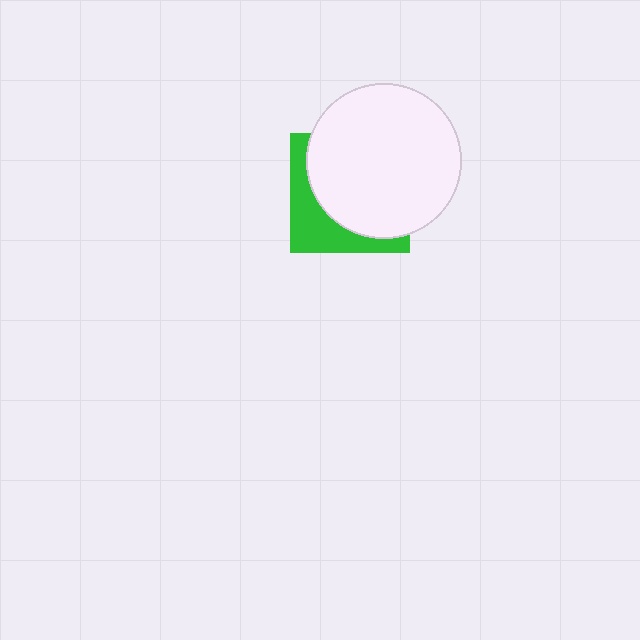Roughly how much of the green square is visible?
A small part of it is visible (roughly 34%).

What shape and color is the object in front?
The object in front is a white circle.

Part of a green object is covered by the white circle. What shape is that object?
It is a square.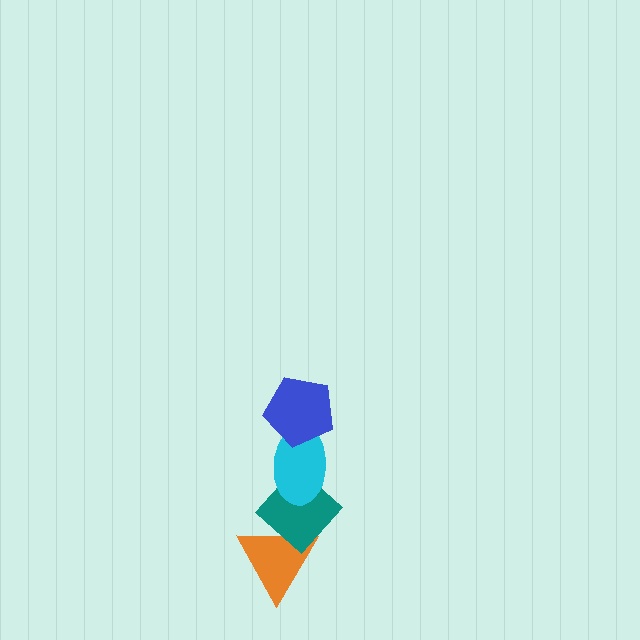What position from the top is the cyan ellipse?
The cyan ellipse is 2nd from the top.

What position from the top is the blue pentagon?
The blue pentagon is 1st from the top.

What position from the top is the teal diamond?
The teal diamond is 3rd from the top.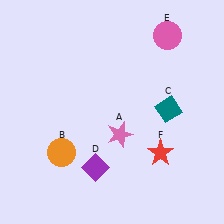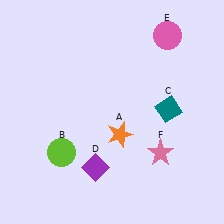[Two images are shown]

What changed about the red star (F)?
In Image 1, F is red. In Image 2, it changed to pink.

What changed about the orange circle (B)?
In Image 1, B is orange. In Image 2, it changed to lime.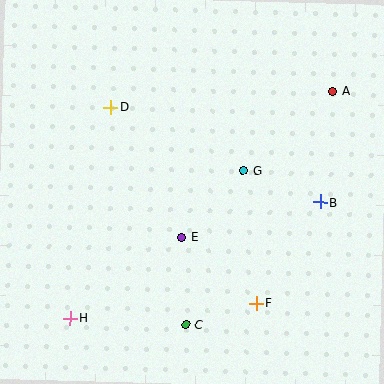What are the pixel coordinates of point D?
Point D is at (111, 107).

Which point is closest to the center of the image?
Point E at (181, 237) is closest to the center.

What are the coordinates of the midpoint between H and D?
The midpoint between H and D is at (90, 213).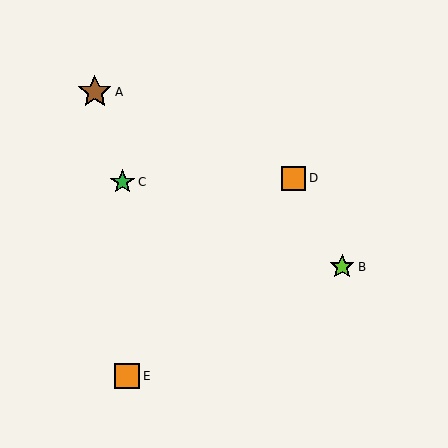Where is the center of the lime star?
The center of the lime star is at (342, 267).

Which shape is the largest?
The brown star (labeled A) is the largest.